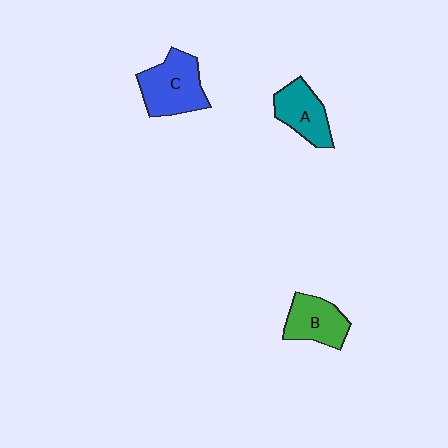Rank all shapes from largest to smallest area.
From largest to smallest: C (blue), B (green), A (teal).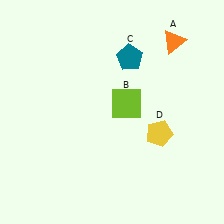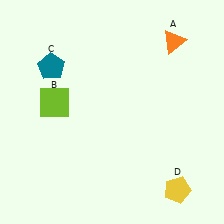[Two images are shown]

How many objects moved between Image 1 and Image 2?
3 objects moved between the two images.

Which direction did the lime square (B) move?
The lime square (B) moved left.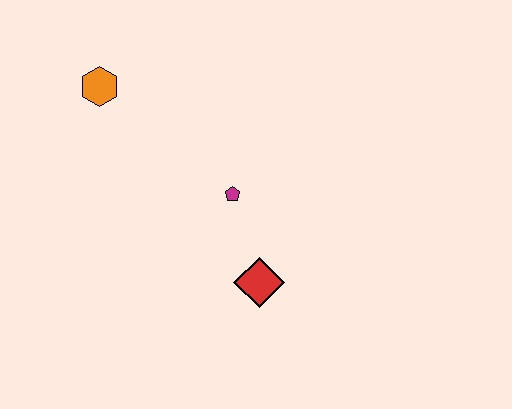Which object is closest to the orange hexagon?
The magenta pentagon is closest to the orange hexagon.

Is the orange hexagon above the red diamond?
Yes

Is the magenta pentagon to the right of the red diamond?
No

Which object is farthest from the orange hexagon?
The red diamond is farthest from the orange hexagon.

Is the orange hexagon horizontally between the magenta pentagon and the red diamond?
No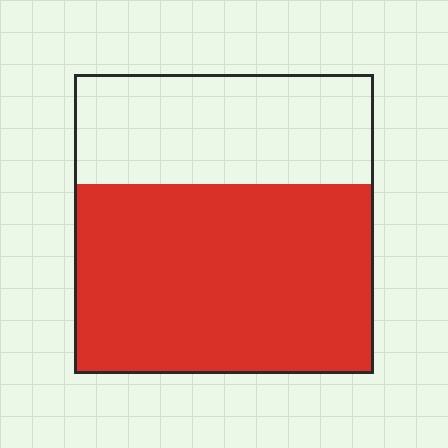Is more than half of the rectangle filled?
Yes.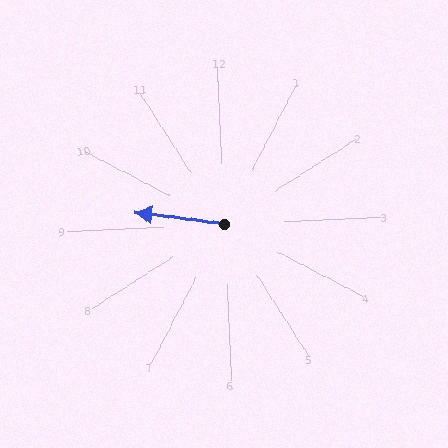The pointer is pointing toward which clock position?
Roughly 9 o'clock.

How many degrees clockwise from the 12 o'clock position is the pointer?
Approximately 280 degrees.